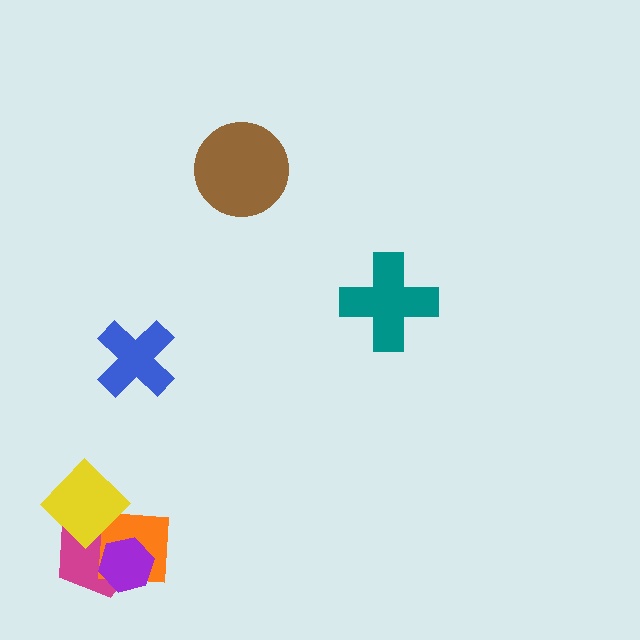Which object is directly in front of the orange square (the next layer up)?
The purple hexagon is directly in front of the orange square.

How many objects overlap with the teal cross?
0 objects overlap with the teal cross.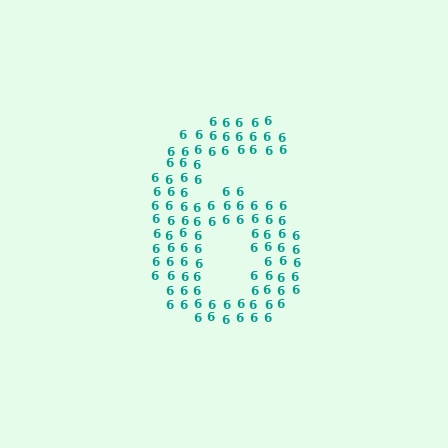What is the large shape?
The large shape is the digit 6.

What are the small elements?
The small elements are digit 6's.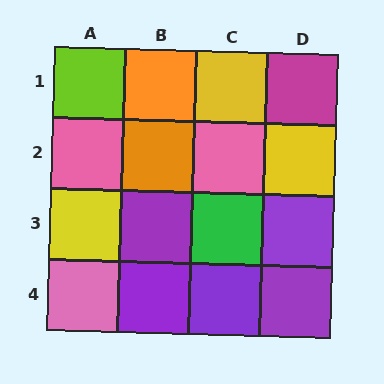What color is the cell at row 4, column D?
Purple.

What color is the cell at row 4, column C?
Purple.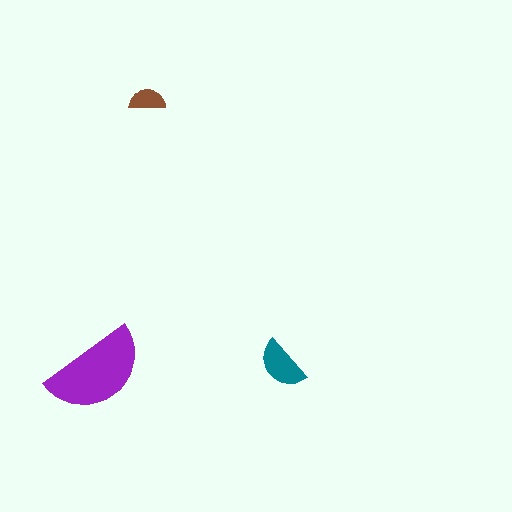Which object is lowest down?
The purple semicircle is bottommost.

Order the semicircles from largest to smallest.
the purple one, the teal one, the brown one.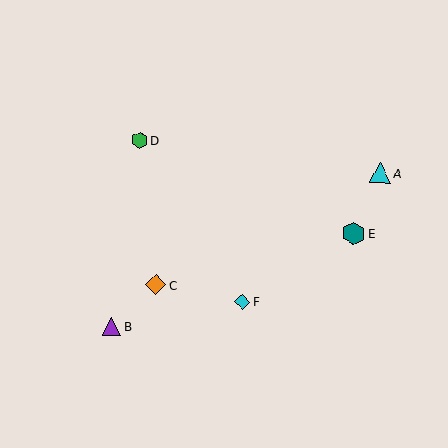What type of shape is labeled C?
Shape C is an orange diamond.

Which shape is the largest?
The teal hexagon (labeled E) is the largest.